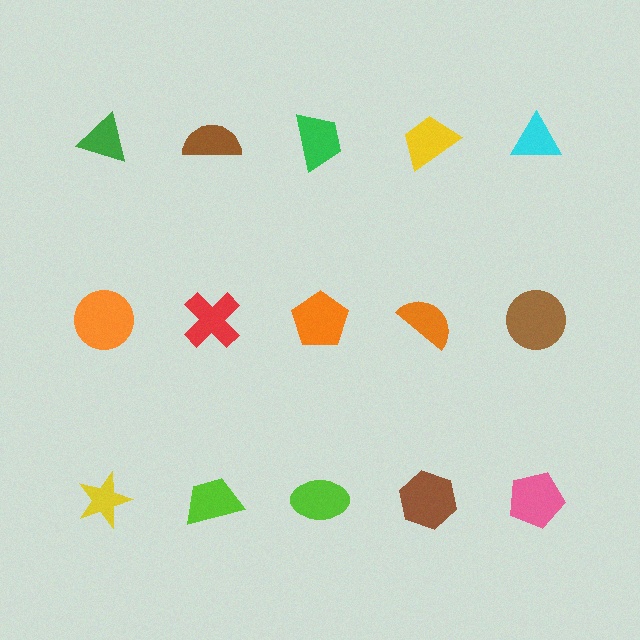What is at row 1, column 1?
A green triangle.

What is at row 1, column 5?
A cyan triangle.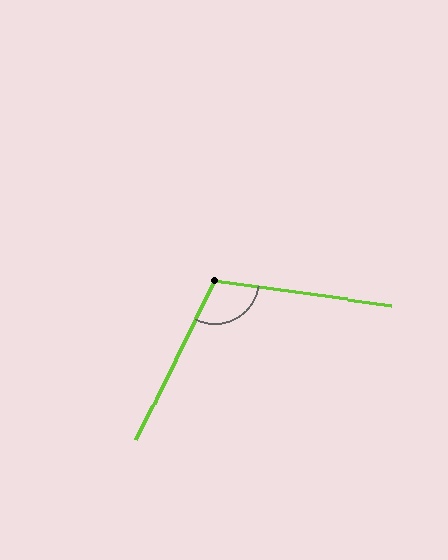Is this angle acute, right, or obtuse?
It is obtuse.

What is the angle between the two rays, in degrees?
Approximately 108 degrees.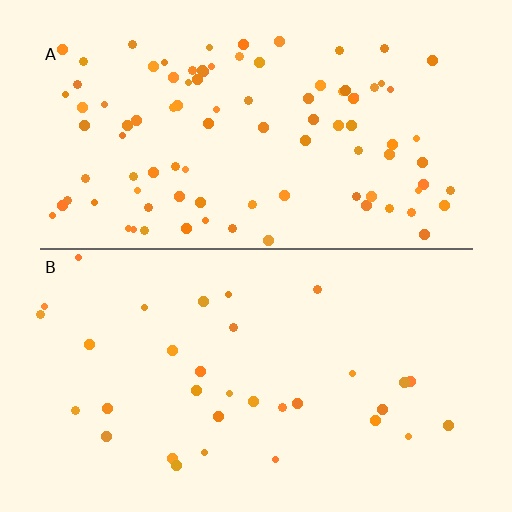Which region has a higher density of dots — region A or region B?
A (the top).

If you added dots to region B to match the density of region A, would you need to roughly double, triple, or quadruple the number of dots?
Approximately triple.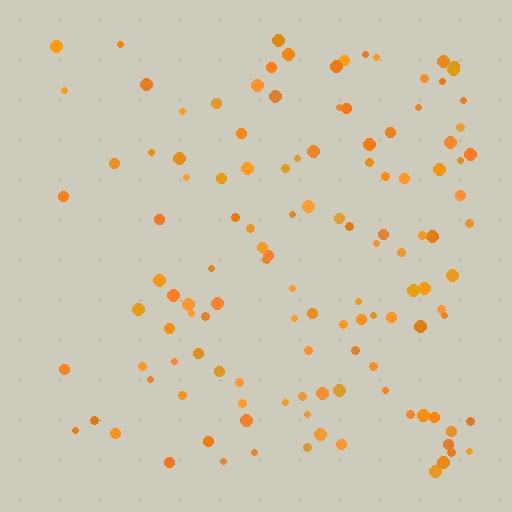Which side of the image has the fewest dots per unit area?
The left.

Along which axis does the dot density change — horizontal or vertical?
Horizontal.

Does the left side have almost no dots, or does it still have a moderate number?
Still a moderate number, just noticeably fewer than the right.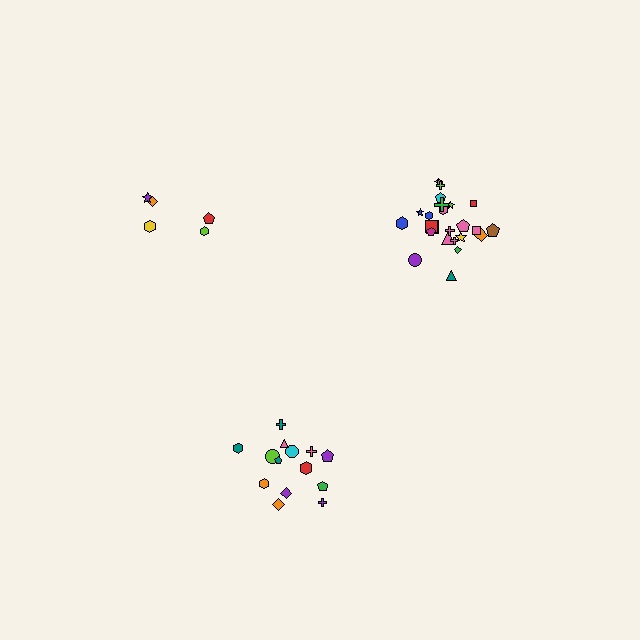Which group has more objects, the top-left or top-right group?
The top-right group.